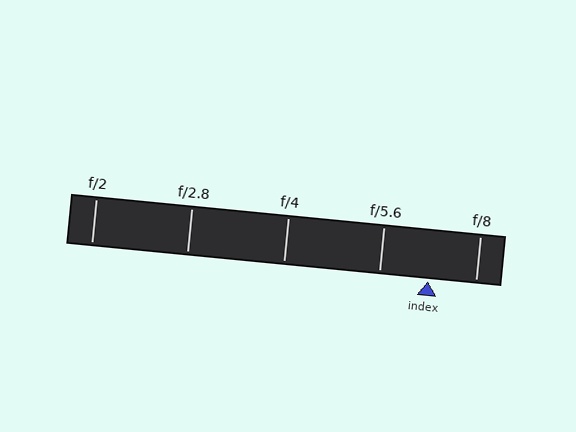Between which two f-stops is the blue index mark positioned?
The index mark is between f/5.6 and f/8.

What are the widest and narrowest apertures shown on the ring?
The widest aperture shown is f/2 and the narrowest is f/8.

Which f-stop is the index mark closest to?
The index mark is closest to f/8.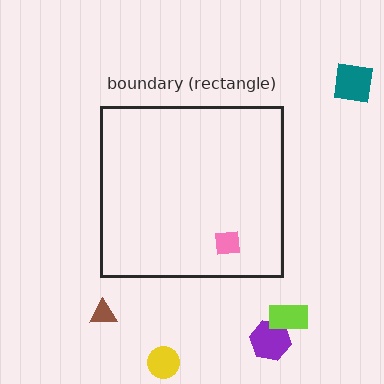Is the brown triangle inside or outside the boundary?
Outside.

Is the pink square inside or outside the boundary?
Inside.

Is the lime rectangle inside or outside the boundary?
Outside.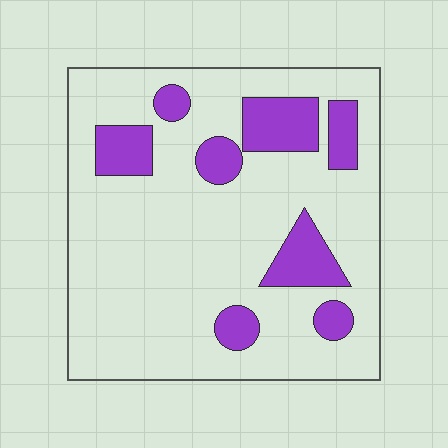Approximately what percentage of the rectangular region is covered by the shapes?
Approximately 20%.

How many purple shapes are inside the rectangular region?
8.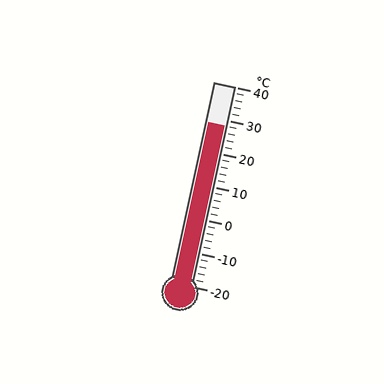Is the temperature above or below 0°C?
The temperature is above 0°C.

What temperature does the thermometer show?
The thermometer shows approximately 28°C.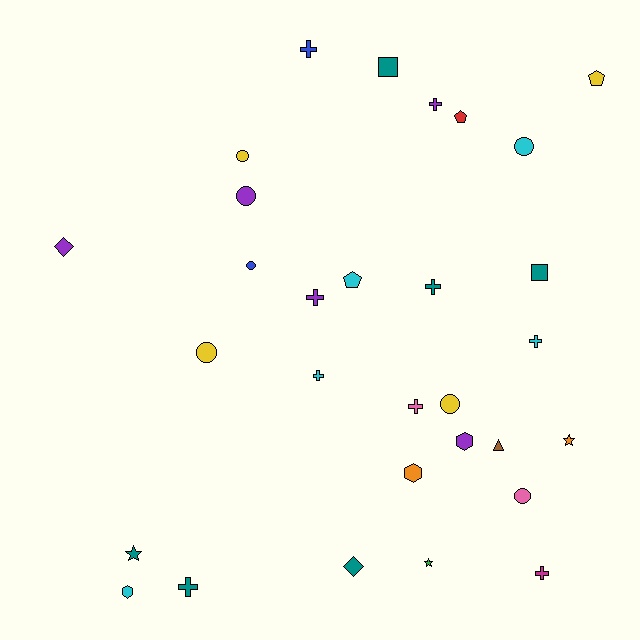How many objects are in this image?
There are 30 objects.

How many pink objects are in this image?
There are 2 pink objects.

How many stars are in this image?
There are 3 stars.